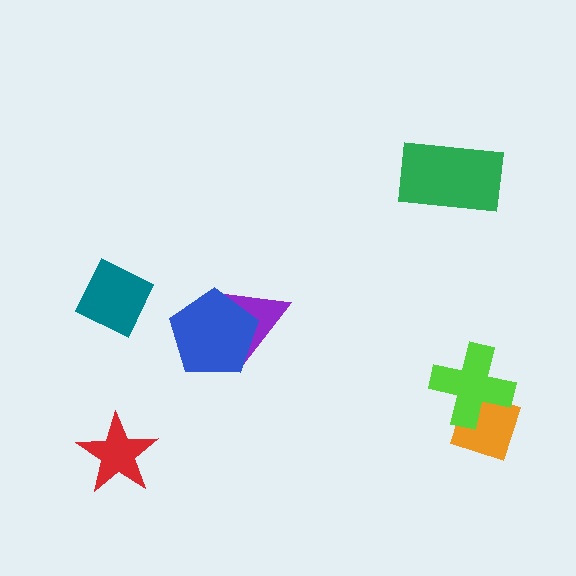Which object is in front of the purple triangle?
The blue pentagon is in front of the purple triangle.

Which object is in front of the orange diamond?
The lime cross is in front of the orange diamond.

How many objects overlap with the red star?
0 objects overlap with the red star.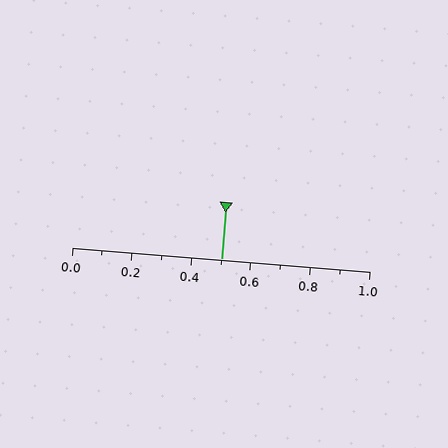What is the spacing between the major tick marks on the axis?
The major ticks are spaced 0.2 apart.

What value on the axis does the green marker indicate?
The marker indicates approximately 0.5.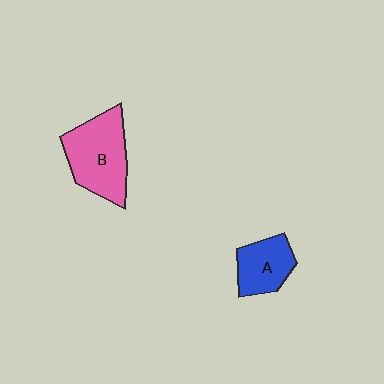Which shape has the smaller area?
Shape A (blue).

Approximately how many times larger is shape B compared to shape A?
Approximately 1.7 times.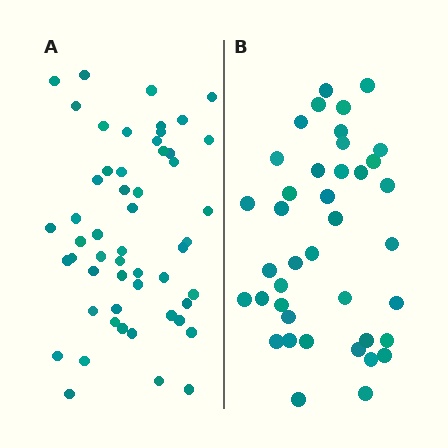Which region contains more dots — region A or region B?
Region A (the left region) has more dots.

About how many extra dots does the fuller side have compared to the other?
Region A has approximately 15 more dots than region B.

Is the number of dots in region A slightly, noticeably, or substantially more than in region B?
Region A has noticeably more, but not dramatically so. The ratio is roughly 1.3 to 1.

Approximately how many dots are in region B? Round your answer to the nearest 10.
About 40 dots.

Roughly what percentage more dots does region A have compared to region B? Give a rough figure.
About 30% more.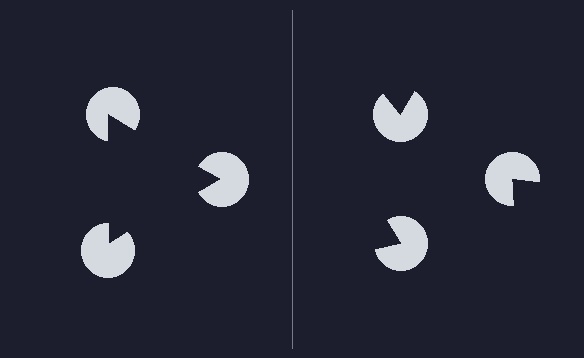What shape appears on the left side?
An illusory triangle.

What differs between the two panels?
The pac-man discs are positioned identically on both sides; only the wedge orientations differ. On the left they align to a triangle; on the right they are misaligned.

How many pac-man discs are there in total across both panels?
6 — 3 on each side.